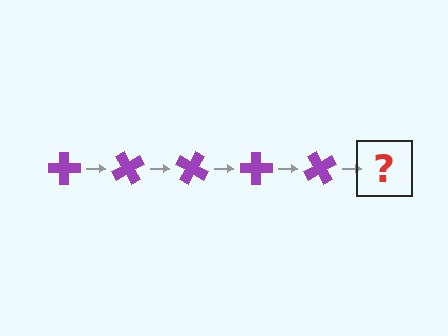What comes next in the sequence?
The next element should be a purple cross rotated 300 degrees.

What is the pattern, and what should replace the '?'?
The pattern is that the cross rotates 60 degrees each step. The '?' should be a purple cross rotated 300 degrees.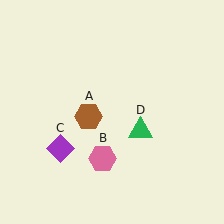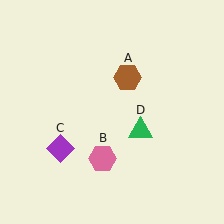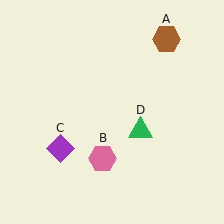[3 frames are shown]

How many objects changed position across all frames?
1 object changed position: brown hexagon (object A).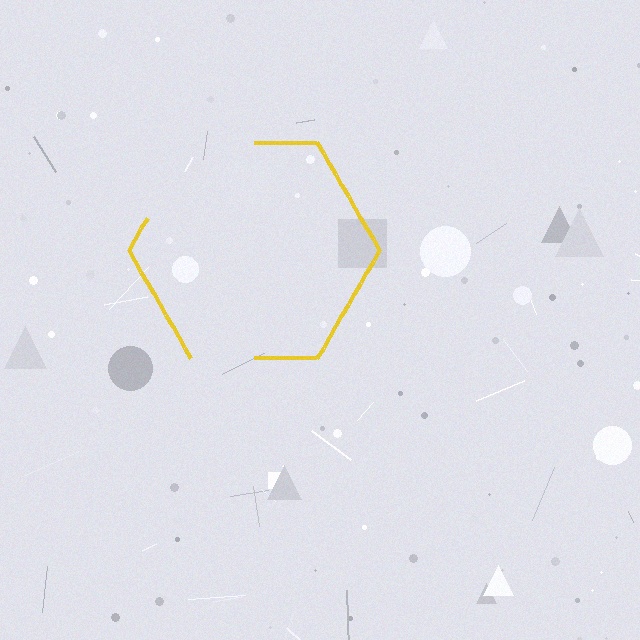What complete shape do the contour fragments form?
The contour fragments form a hexagon.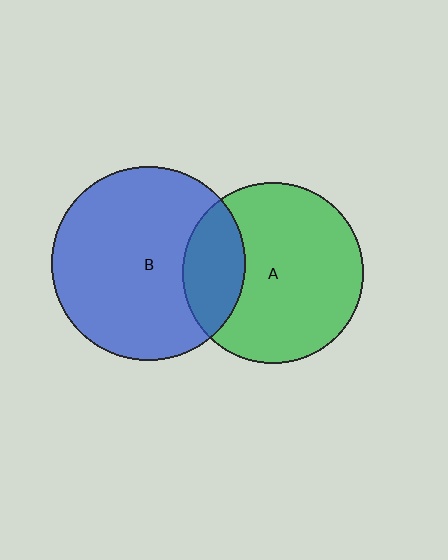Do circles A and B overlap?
Yes.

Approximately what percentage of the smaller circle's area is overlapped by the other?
Approximately 25%.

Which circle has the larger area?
Circle B (blue).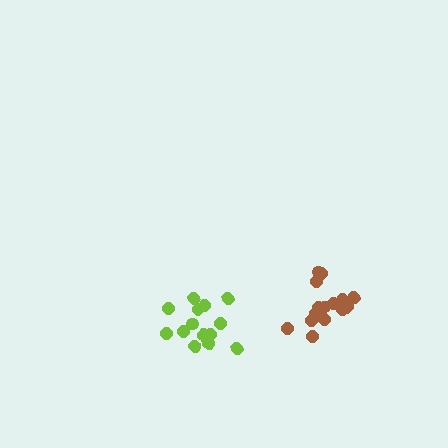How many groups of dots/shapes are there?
There are 2 groups.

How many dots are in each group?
Group 1: 15 dots, Group 2: 16 dots (31 total).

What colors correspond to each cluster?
The clusters are colored: lime, brown.